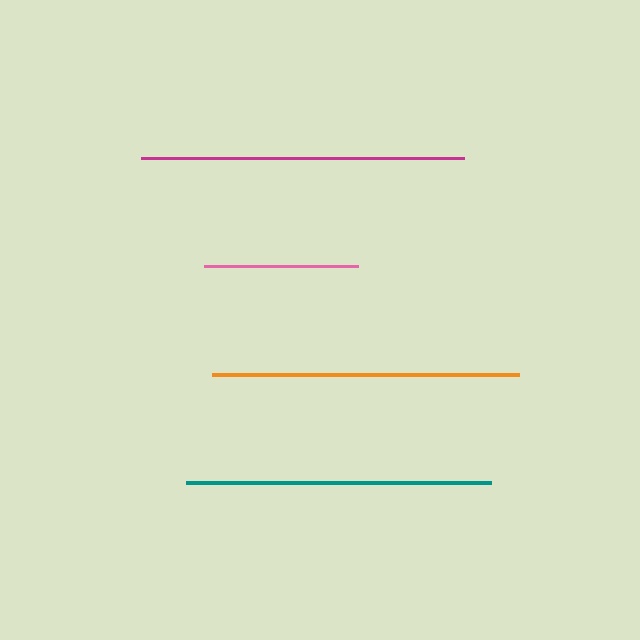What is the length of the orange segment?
The orange segment is approximately 306 pixels long.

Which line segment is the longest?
The magenta line is the longest at approximately 323 pixels.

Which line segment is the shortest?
The pink line is the shortest at approximately 154 pixels.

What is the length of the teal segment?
The teal segment is approximately 305 pixels long.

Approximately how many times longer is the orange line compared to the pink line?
The orange line is approximately 2.0 times the length of the pink line.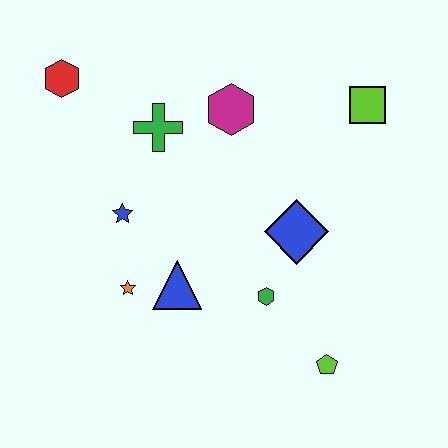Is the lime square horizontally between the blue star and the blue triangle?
No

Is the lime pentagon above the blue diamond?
No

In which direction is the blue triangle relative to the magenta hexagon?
The blue triangle is below the magenta hexagon.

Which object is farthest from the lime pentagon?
The red hexagon is farthest from the lime pentagon.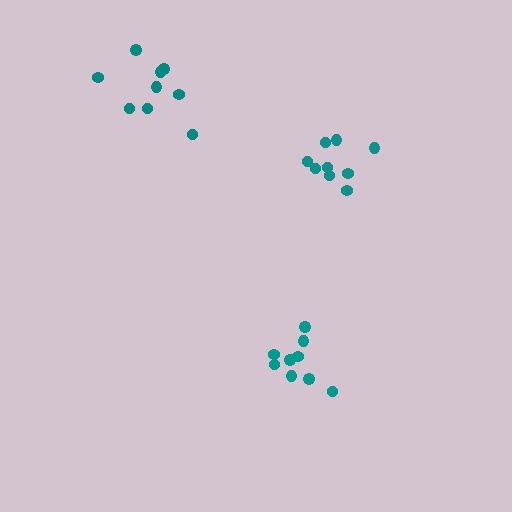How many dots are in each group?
Group 1: 9 dots, Group 2: 9 dots, Group 3: 9 dots (27 total).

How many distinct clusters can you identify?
There are 3 distinct clusters.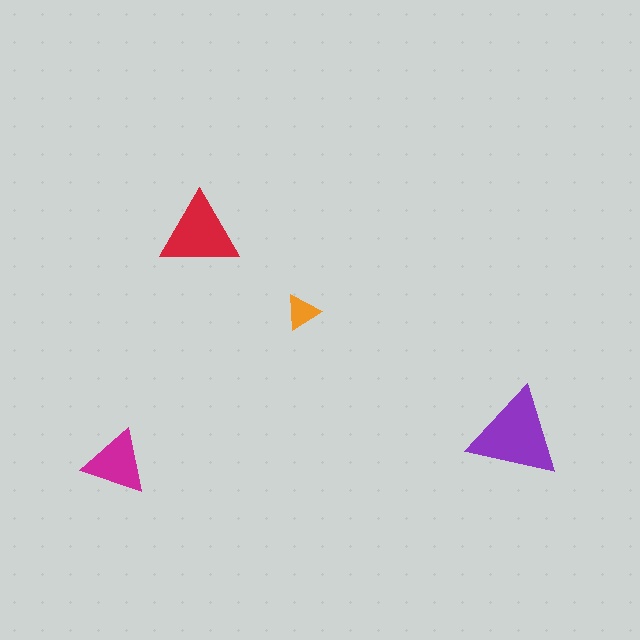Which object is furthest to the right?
The purple triangle is rightmost.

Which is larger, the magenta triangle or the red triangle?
The red one.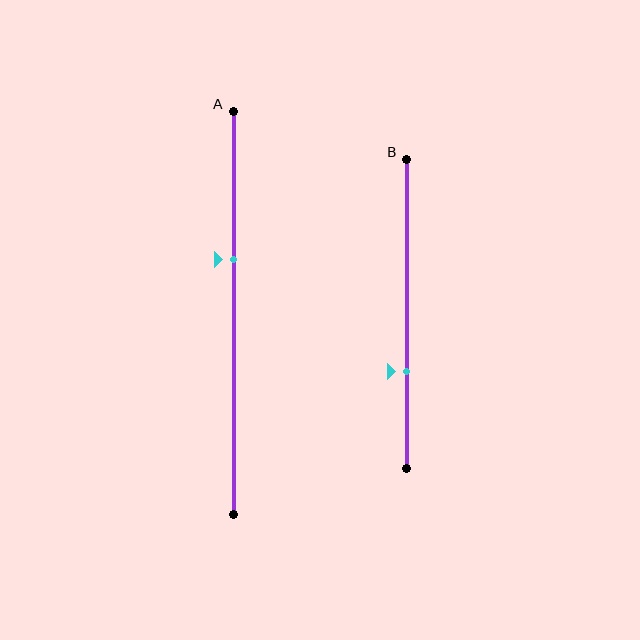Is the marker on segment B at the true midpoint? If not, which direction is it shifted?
No, the marker on segment B is shifted downward by about 19% of the segment length.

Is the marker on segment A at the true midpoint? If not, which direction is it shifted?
No, the marker on segment A is shifted upward by about 13% of the segment length.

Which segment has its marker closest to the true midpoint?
Segment A has its marker closest to the true midpoint.